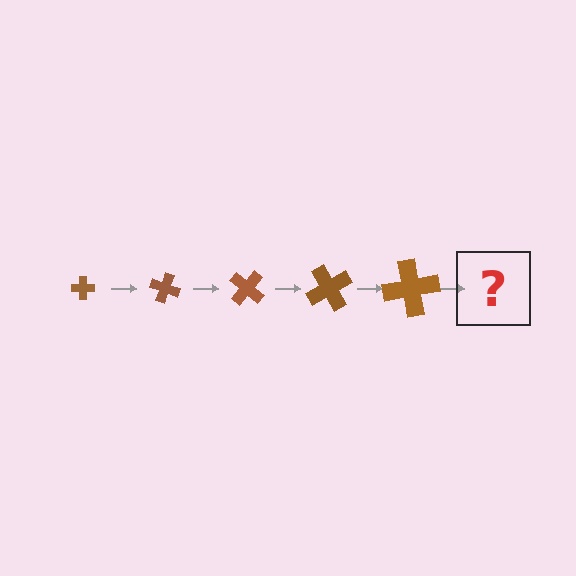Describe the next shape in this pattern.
It should be a cross, larger than the previous one and rotated 100 degrees from the start.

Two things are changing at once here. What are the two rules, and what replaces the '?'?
The two rules are that the cross grows larger each step and it rotates 20 degrees each step. The '?' should be a cross, larger than the previous one and rotated 100 degrees from the start.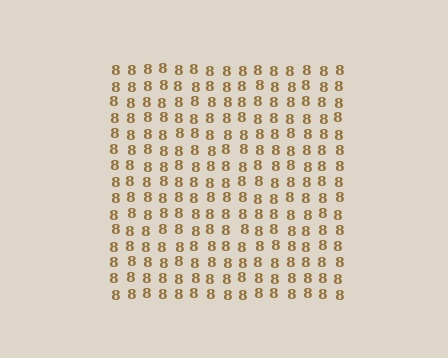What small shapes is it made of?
It is made of small digit 8's.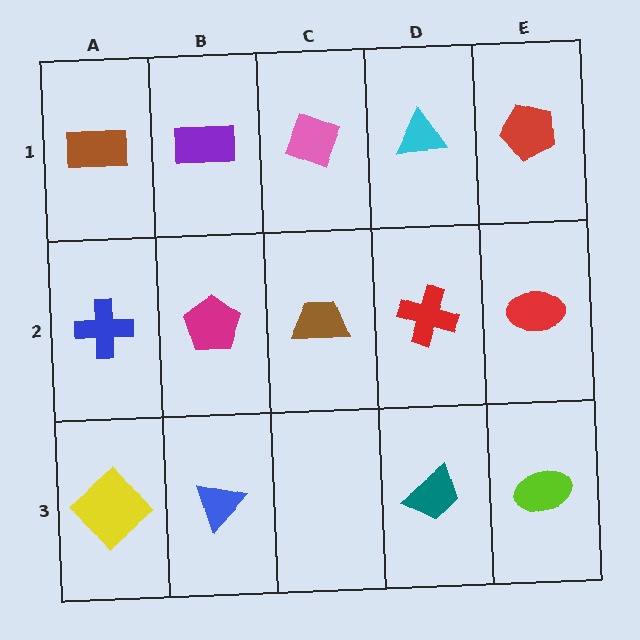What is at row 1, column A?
A brown rectangle.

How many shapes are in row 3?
4 shapes.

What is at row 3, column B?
A blue triangle.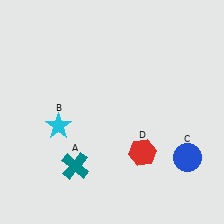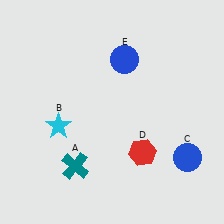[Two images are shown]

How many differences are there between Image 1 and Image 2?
There is 1 difference between the two images.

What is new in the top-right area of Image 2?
A blue circle (E) was added in the top-right area of Image 2.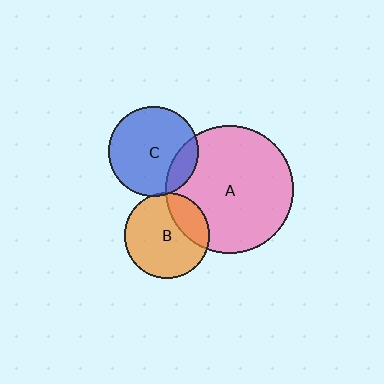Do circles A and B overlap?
Yes.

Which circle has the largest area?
Circle A (pink).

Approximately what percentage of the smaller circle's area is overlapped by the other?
Approximately 25%.